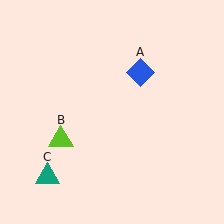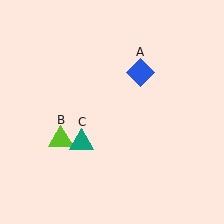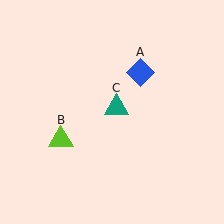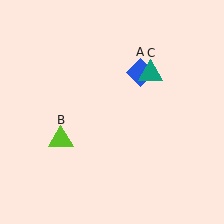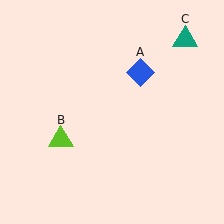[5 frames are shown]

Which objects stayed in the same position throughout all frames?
Blue diamond (object A) and lime triangle (object B) remained stationary.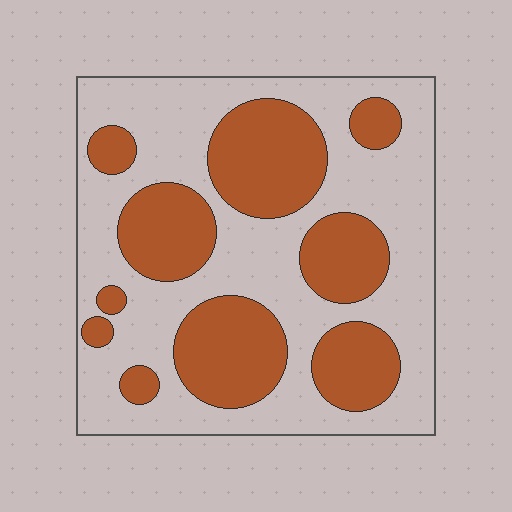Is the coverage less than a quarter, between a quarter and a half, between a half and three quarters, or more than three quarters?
Between a quarter and a half.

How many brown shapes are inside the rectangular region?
10.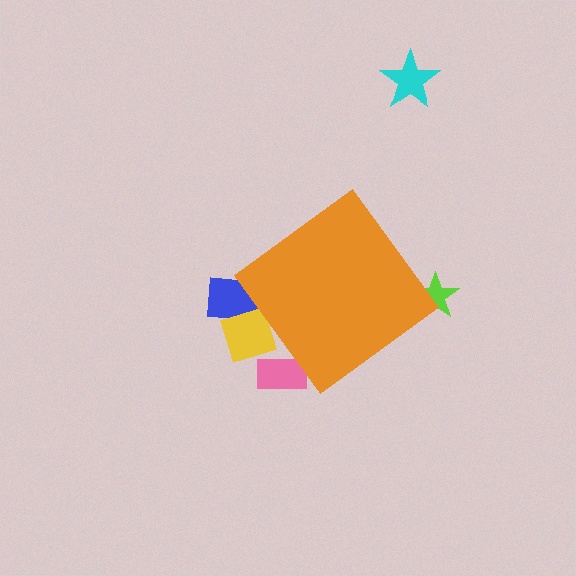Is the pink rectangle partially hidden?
Yes, the pink rectangle is partially hidden behind the orange diamond.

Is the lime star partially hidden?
Yes, the lime star is partially hidden behind the orange diamond.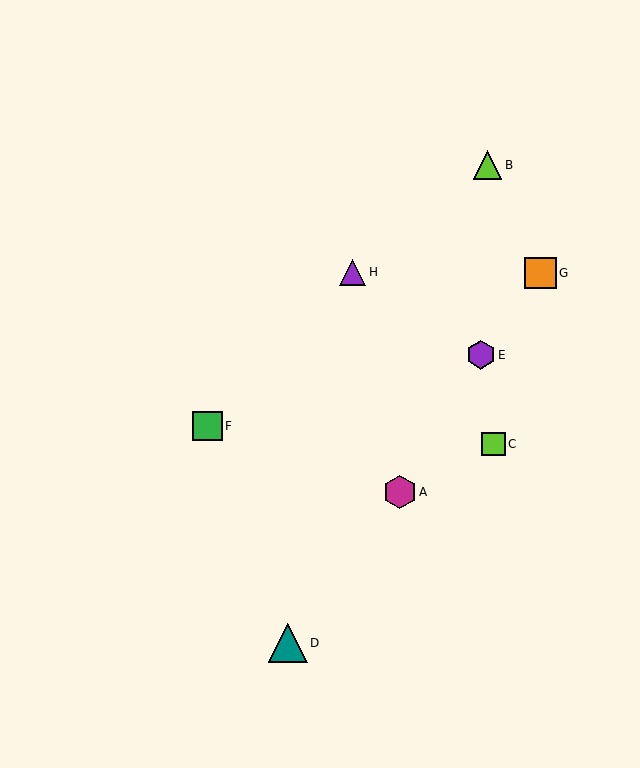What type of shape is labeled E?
Shape E is a purple hexagon.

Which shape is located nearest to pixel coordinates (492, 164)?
The lime triangle (labeled B) at (488, 165) is nearest to that location.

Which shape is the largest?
The teal triangle (labeled D) is the largest.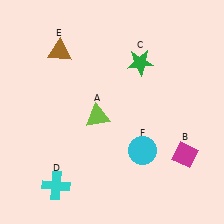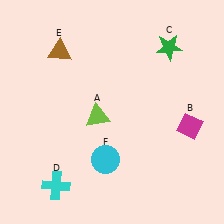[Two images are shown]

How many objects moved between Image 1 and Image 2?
3 objects moved between the two images.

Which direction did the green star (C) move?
The green star (C) moved right.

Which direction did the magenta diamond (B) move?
The magenta diamond (B) moved up.